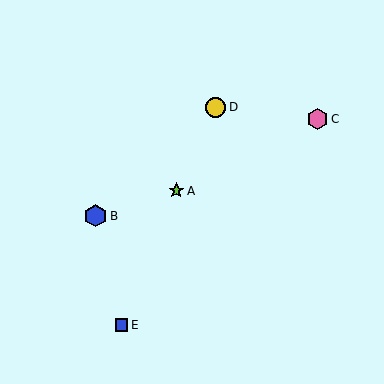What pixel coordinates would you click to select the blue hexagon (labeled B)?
Click at (96, 216) to select the blue hexagon B.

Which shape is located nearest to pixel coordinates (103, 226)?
The blue hexagon (labeled B) at (96, 216) is nearest to that location.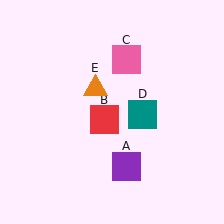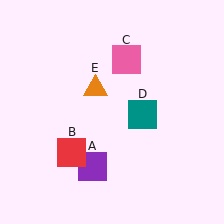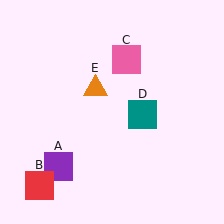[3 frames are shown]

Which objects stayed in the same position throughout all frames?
Pink square (object C) and teal square (object D) and orange triangle (object E) remained stationary.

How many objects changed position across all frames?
2 objects changed position: purple square (object A), red square (object B).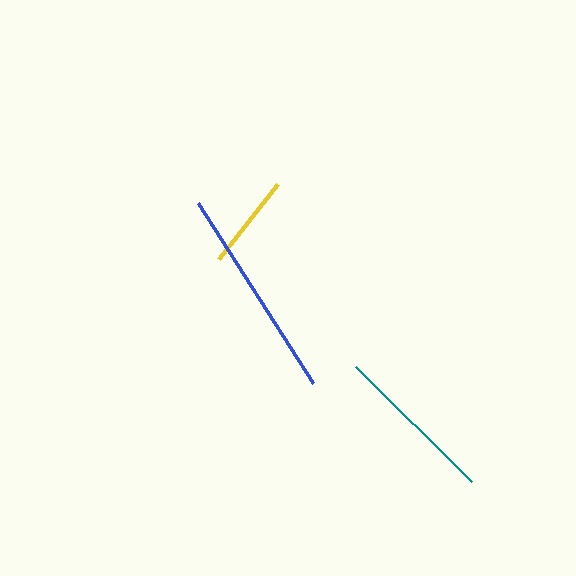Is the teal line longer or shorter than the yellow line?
The teal line is longer than the yellow line.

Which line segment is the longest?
The blue line is the longest at approximately 214 pixels.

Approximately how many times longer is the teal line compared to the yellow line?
The teal line is approximately 1.7 times the length of the yellow line.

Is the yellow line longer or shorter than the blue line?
The blue line is longer than the yellow line.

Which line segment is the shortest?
The yellow line is the shortest at approximately 95 pixels.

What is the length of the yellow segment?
The yellow segment is approximately 95 pixels long.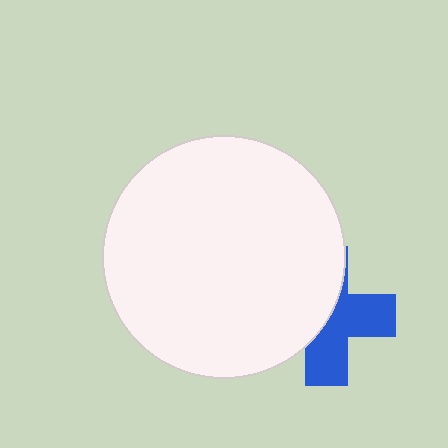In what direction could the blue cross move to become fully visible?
The blue cross could move right. That would shift it out from behind the white circle entirely.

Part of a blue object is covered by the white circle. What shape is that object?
It is a cross.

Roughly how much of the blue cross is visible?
About half of it is visible (roughly 49%).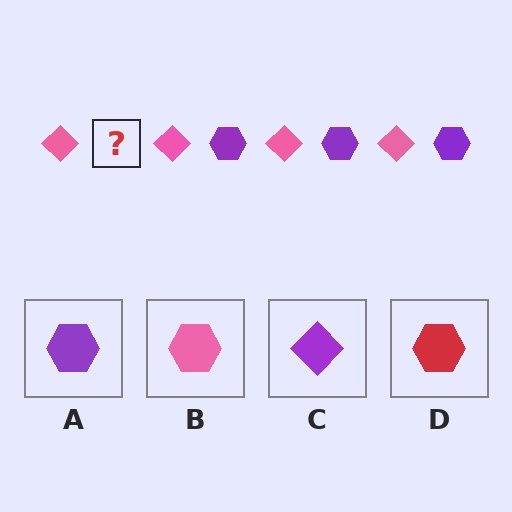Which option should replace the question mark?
Option A.